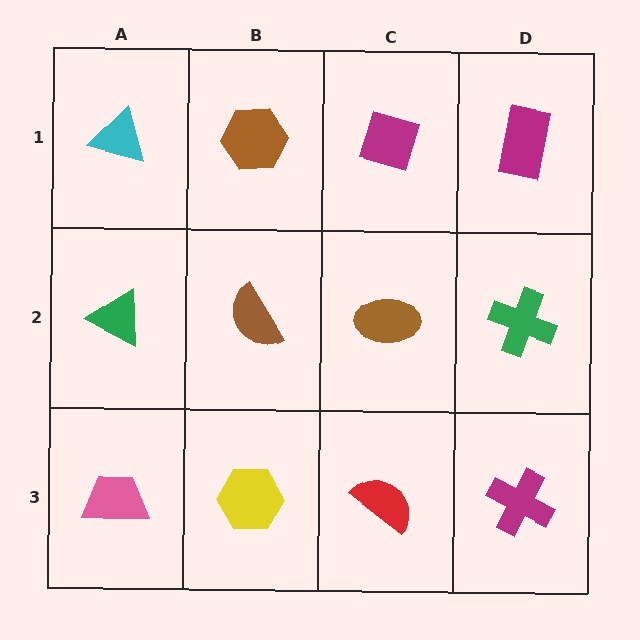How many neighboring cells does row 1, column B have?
3.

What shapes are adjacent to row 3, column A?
A green triangle (row 2, column A), a yellow hexagon (row 3, column B).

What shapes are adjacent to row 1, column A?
A green triangle (row 2, column A), a brown hexagon (row 1, column B).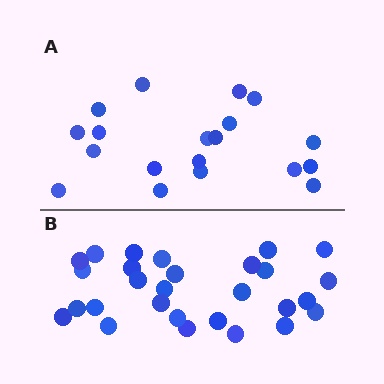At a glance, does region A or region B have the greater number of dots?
Region B (the bottom region) has more dots.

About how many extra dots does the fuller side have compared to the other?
Region B has roughly 8 or so more dots than region A.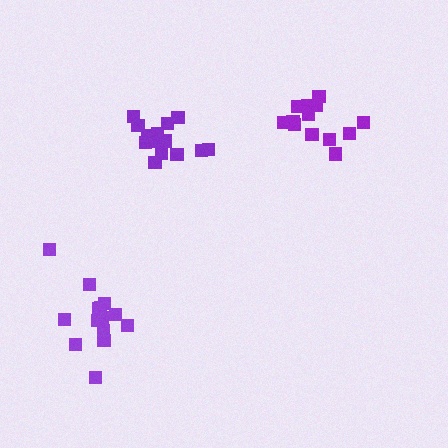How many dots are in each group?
Group 1: 14 dots, Group 2: 14 dots, Group 3: 13 dots (41 total).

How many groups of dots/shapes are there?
There are 3 groups.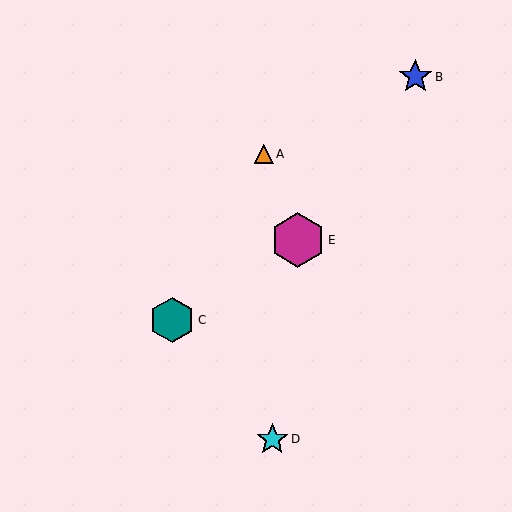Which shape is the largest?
The magenta hexagon (labeled E) is the largest.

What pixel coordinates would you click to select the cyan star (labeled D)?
Click at (272, 439) to select the cyan star D.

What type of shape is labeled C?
Shape C is a teal hexagon.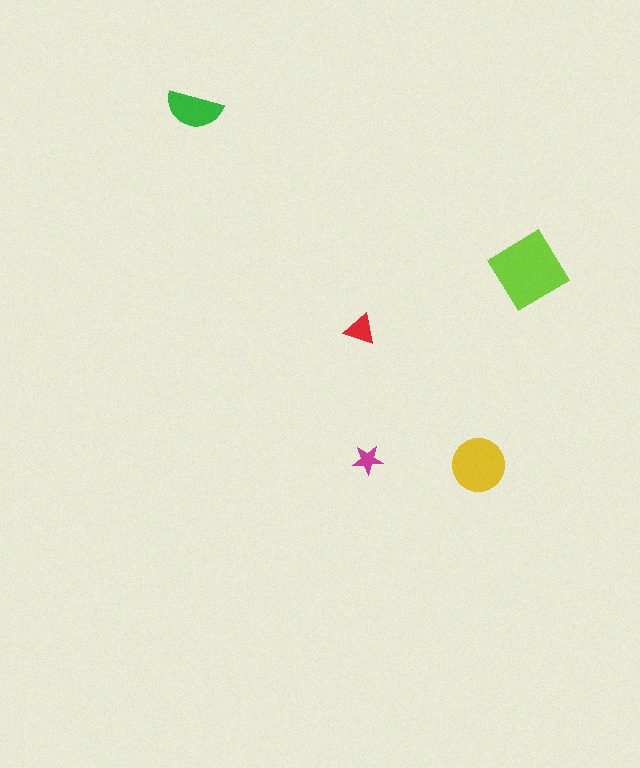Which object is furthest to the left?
The green semicircle is leftmost.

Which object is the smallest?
The magenta star.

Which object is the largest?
The lime diamond.